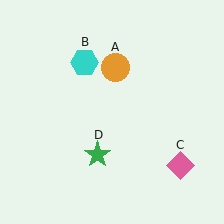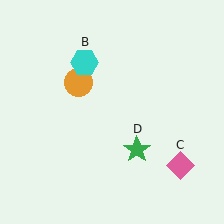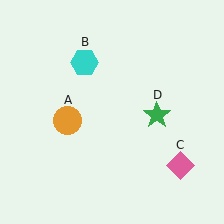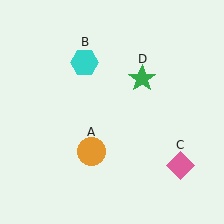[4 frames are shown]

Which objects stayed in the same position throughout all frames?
Cyan hexagon (object B) and pink diamond (object C) remained stationary.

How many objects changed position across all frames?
2 objects changed position: orange circle (object A), green star (object D).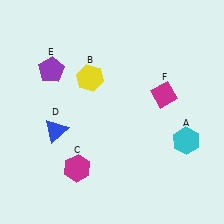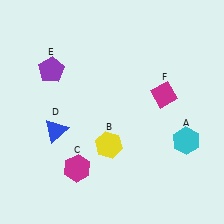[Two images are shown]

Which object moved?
The yellow hexagon (B) moved down.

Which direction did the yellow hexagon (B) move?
The yellow hexagon (B) moved down.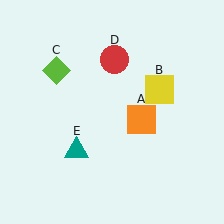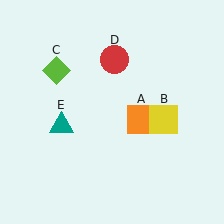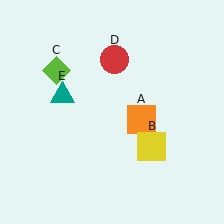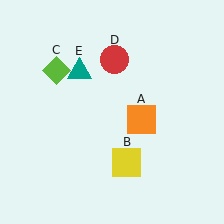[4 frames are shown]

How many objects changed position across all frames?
2 objects changed position: yellow square (object B), teal triangle (object E).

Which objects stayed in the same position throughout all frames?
Orange square (object A) and lime diamond (object C) and red circle (object D) remained stationary.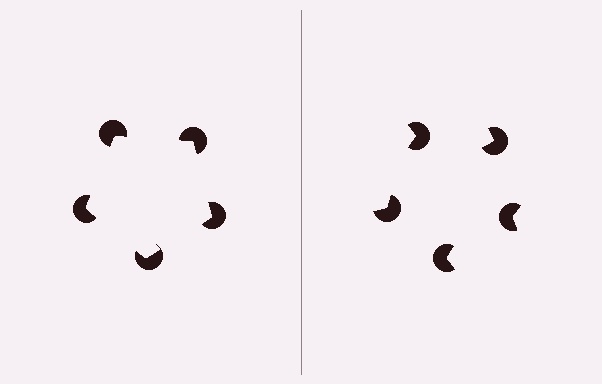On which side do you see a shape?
An illusory pentagon appears on the left side. On the right side the wedge cuts are rotated, so no coherent shape forms.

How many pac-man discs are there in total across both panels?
10 — 5 on each side.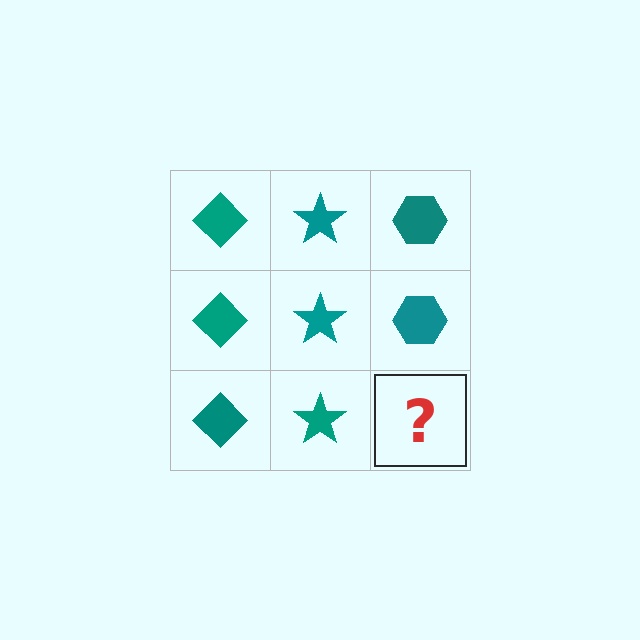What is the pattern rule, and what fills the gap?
The rule is that each column has a consistent shape. The gap should be filled with a teal hexagon.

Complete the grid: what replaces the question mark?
The question mark should be replaced with a teal hexagon.